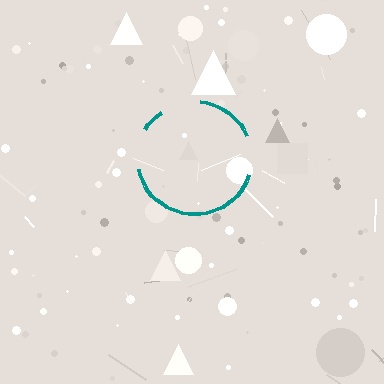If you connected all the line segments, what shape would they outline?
They would outline a circle.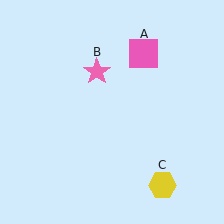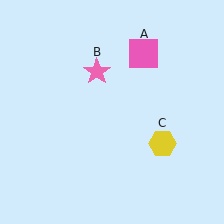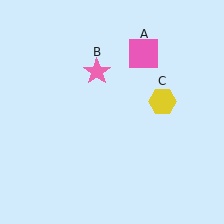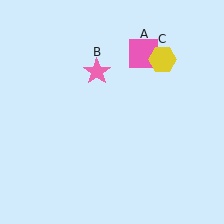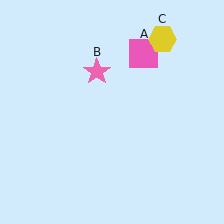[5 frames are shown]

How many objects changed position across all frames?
1 object changed position: yellow hexagon (object C).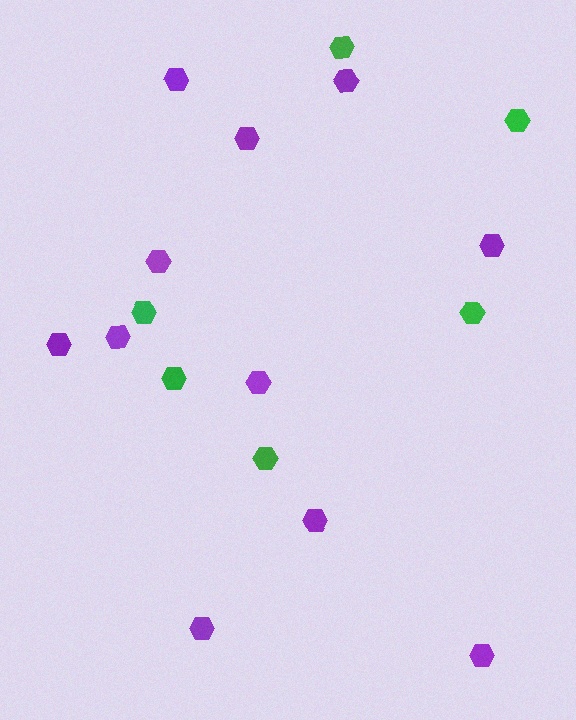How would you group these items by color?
There are 2 groups: one group of purple hexagons (11) and one group of green hexagons (6).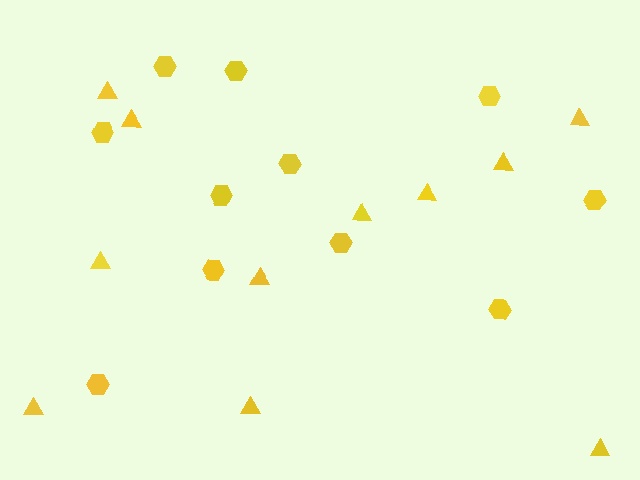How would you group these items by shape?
There are 2 groups: one group of hexagons (11) and one group of triangles (11).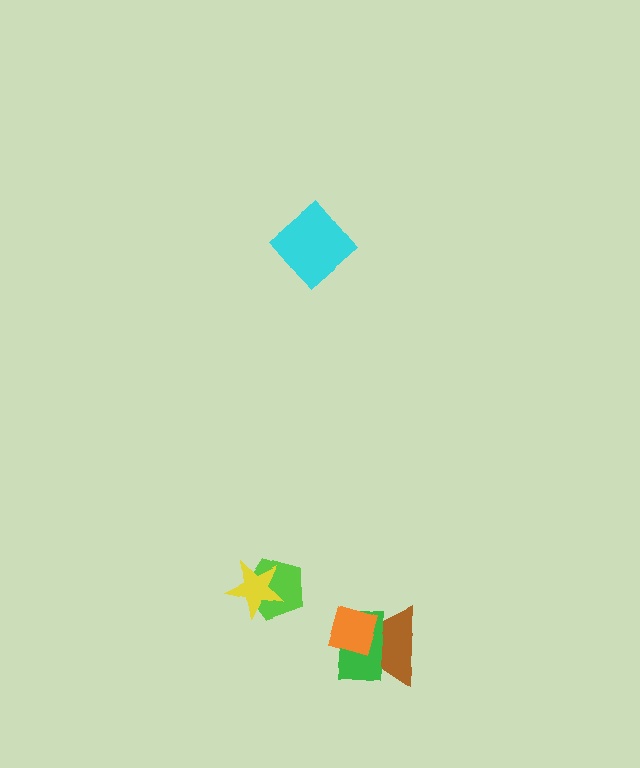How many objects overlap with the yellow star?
1 object overlaps with the yellow star.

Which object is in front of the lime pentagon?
The yellow star is in front of the lime pentagon.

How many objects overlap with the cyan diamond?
0 objects overlap with the cyan diamond.